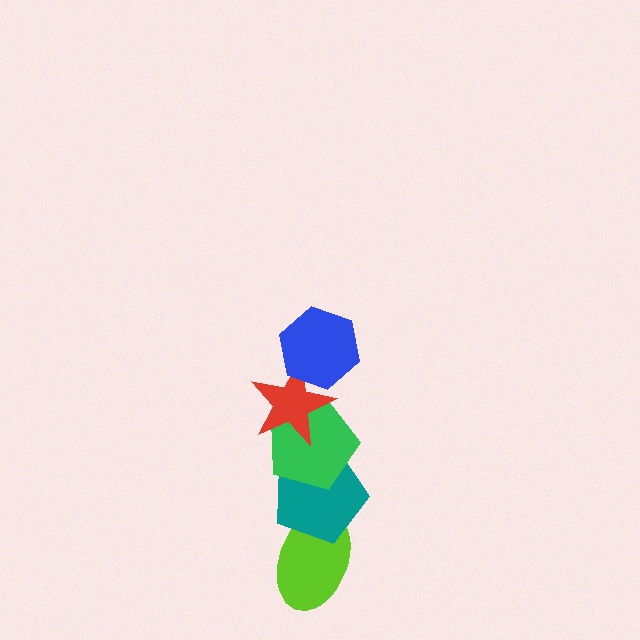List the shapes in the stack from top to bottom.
From top to bottom: the blue hexagon, the red star, the green pentagon, the teal pentagon, the lime ellipse.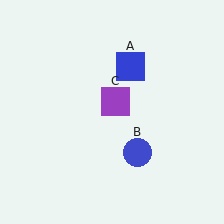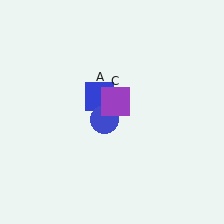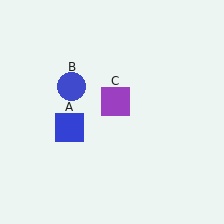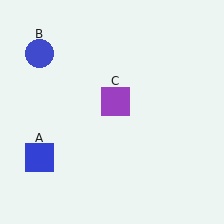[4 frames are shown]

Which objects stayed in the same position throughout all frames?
Purple square (object C) remained stationary.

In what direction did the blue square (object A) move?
The blue square (object A) moved down and to the left.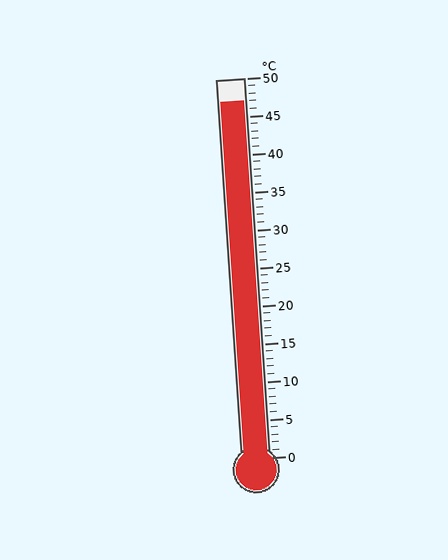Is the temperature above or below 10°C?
The temperature is above 10°C.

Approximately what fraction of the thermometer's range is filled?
The thermometer is filled to approximately 95% of its range.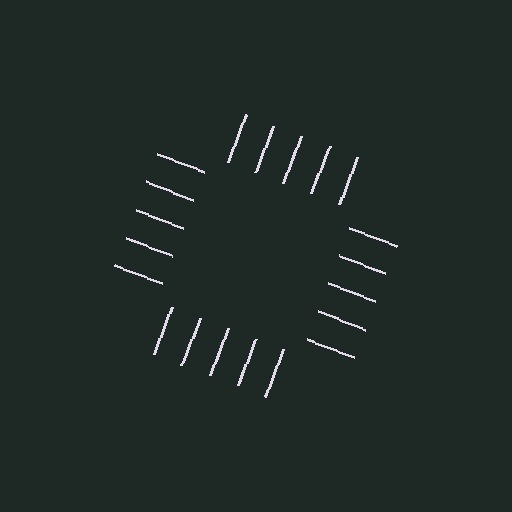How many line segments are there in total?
20 — 5 along each of the 4 edges.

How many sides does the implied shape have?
4 sides — the line-ends trace a square.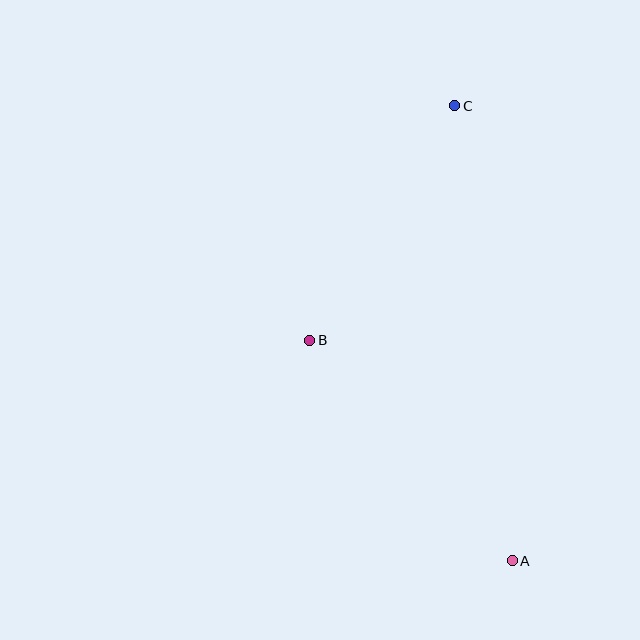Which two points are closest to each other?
Points B and C are closest to each other.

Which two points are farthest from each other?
Points A and C are farthest from each other.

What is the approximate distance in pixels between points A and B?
The distance between A and B is approximately 300 pixels.